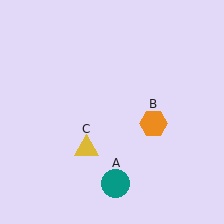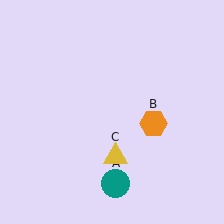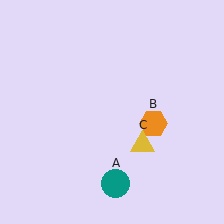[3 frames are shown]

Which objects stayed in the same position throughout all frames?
Teal circle (object A) and orange hexagon (object B) remained stationary.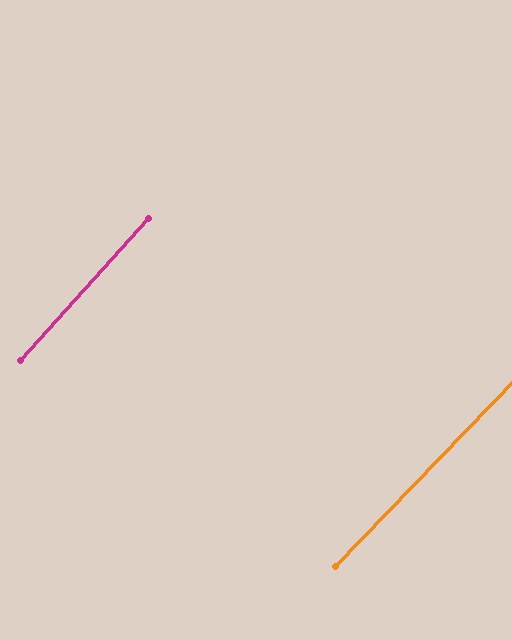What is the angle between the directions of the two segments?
Approximately 2 degrees.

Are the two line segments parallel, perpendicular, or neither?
Parallel — their directions differ by only 1.8°.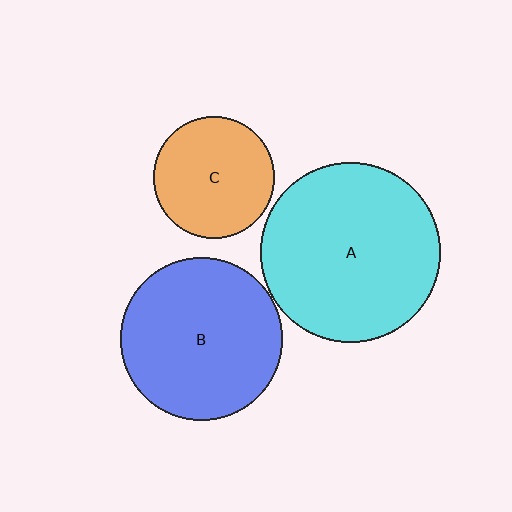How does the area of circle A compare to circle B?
Approximately 1.2 times.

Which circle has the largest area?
Circle A (cyan).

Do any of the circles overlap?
No, none of the circles overlap.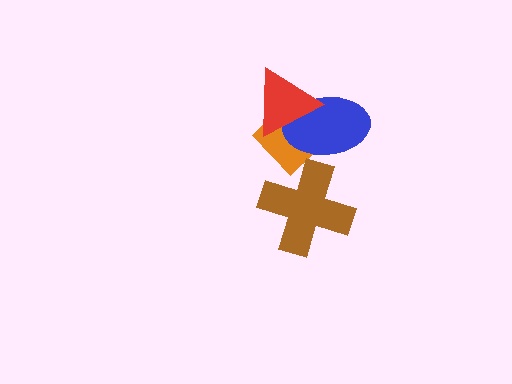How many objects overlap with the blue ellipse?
2 objects overlap with the blue ellipse.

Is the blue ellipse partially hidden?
Yes, it is partially covered by another shape.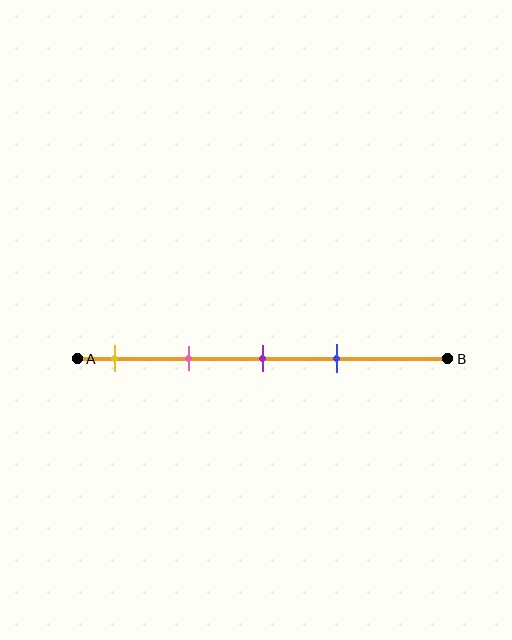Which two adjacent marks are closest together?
The purple and blue marks are the closest adjacent pair.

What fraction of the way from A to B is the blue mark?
The blue mark is approximately 70% (0.7) of the way from A to B.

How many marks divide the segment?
There are 4 marks dividing the segment.